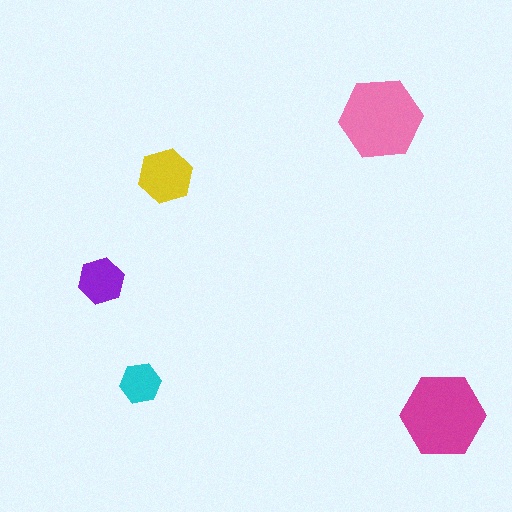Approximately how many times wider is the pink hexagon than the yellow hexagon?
About 1.5 times wider.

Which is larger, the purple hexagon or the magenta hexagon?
The magenta one.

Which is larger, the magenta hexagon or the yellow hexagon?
The magenta one.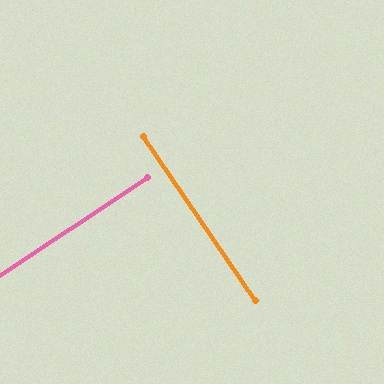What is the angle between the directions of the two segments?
Approximately 89 degrees.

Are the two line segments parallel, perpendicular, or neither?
Perpendicular — they meet at approximately 89°.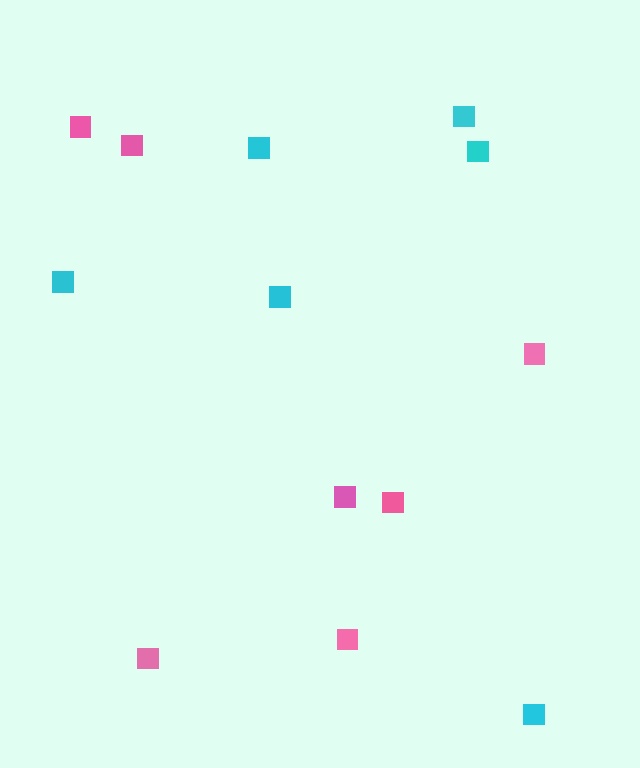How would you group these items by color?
There are 2 groups: one group of pink squares (7) and one group of cyan squares (6).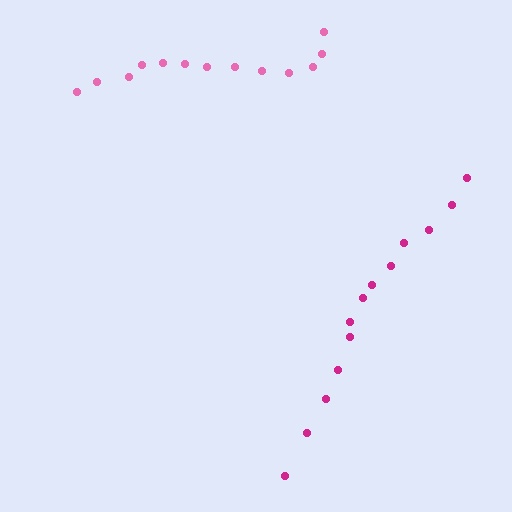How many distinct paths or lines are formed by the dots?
There are 2 distinct paths.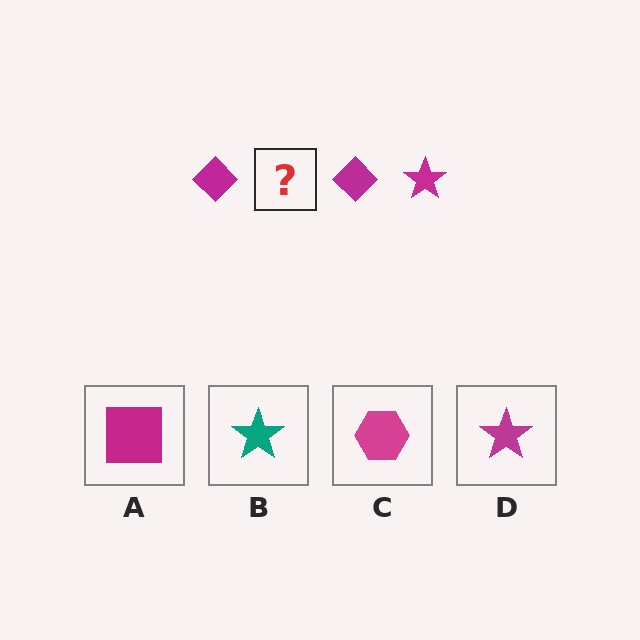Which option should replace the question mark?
Option D.